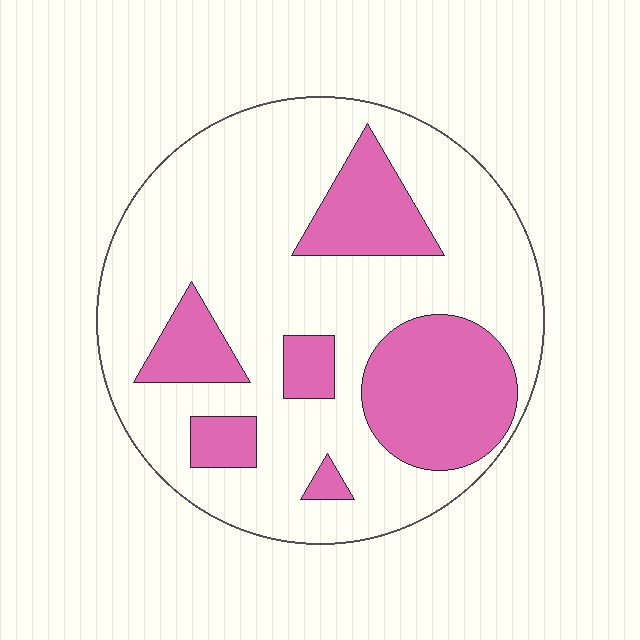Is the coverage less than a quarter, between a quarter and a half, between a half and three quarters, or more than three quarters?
Between a quarter and a half.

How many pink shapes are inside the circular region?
6.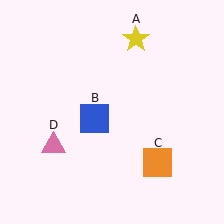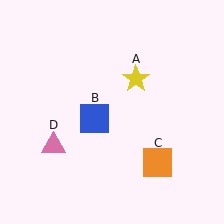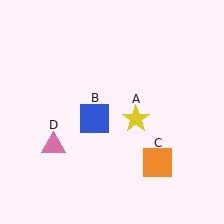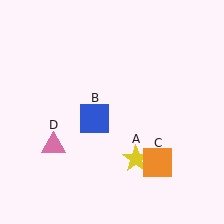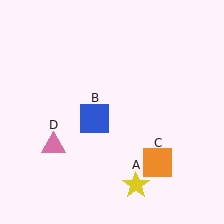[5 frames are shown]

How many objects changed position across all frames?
1 object changed position: yellow star (object A).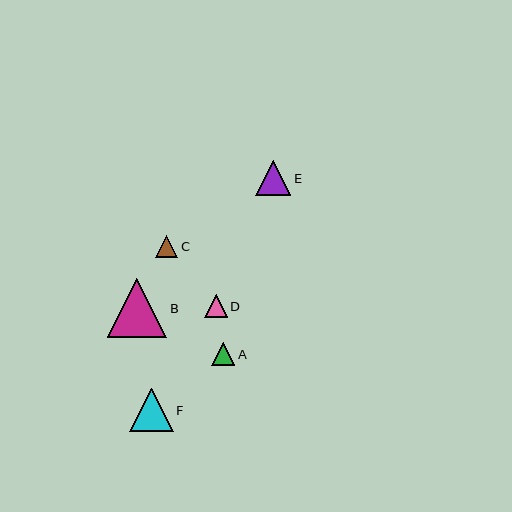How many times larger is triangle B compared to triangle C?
Triangle B is approximately 2.6 times the size of triangle C.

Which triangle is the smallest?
Triangle C is the smallest with a size of approximately 22 pixels.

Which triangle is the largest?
Triangle B is the largest with a size of approximately 59 pixels.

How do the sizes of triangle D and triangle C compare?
Triangle D and triangle C are approximately the same size.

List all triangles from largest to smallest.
From largest to smallest: B, F, E, A, D, C.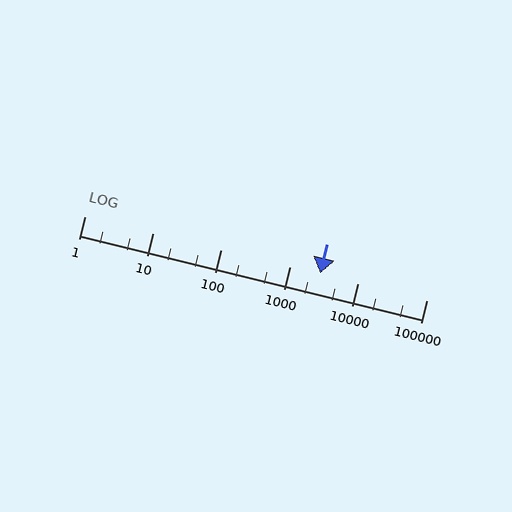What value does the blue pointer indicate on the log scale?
The pointer indicates approximately 2800.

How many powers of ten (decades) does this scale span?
The scale spans 5 decades, from 1 to 100000.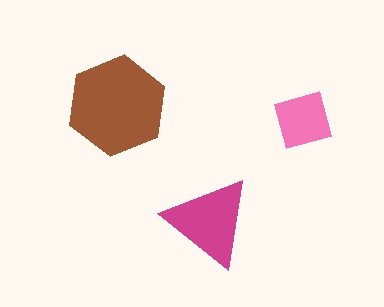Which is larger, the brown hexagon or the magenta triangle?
The brown hexagon.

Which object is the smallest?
The pink square.